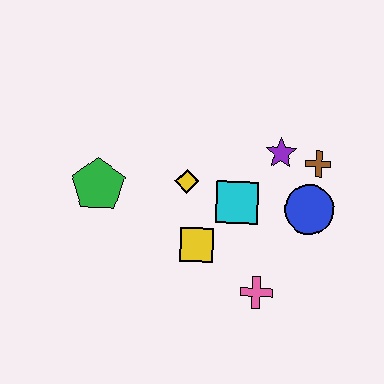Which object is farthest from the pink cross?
The green pentagon is farthest from the pink cross.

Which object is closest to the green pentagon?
The yellow diamond is closest to the green pentagon.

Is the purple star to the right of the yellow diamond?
Yes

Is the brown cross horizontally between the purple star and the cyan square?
No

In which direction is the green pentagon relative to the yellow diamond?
The green pentagon is to the left of the yellow diamond.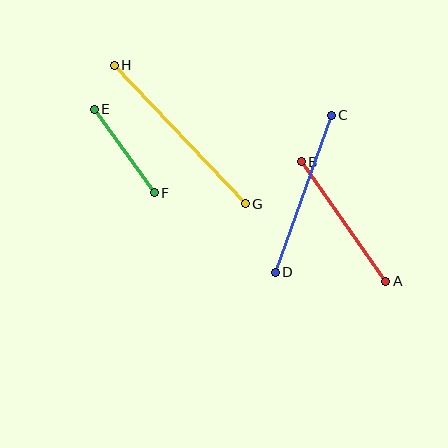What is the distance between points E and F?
The distance is approximately 103 pixels.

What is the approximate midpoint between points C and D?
The midpoint is at approximately (303, 194) pixels.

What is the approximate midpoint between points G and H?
The midpoint is at approximately (180, 135) pixels.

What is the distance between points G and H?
The distance is approximately 191 pixels.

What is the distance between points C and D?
The distance is approximately 167 pixels.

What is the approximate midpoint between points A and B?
The midpoint is at approximately (343, 222) pixels.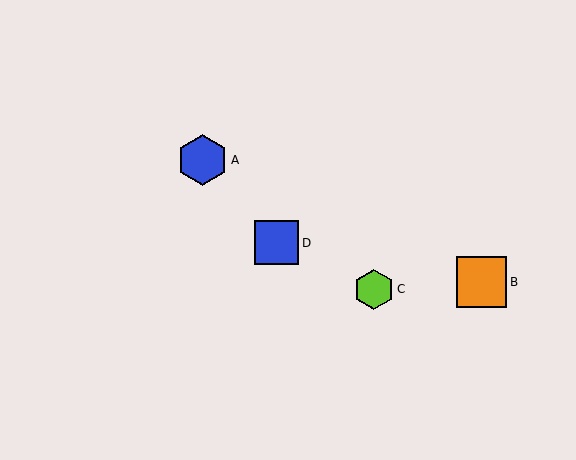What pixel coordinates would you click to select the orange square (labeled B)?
Click at (482, 282) to select the orange square B.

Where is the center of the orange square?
The center of the orange square is at (482, 282).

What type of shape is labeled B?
Shape B is an orange square.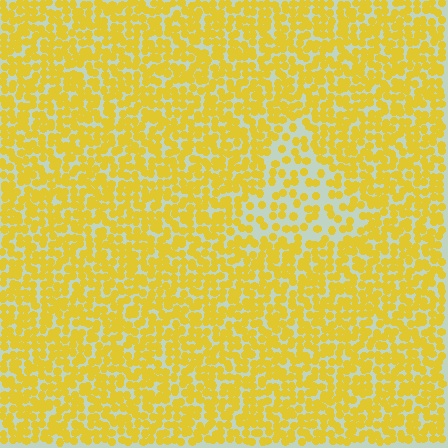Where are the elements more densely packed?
The elements are more densely packed outside the triangle boundary.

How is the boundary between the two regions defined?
The boundary is defined by a change in element density (approximately 2.1x ratio). All elements are the same color, size, and shape.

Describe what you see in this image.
The image contains small yellow elements arranged at two different densities. A triangle-shaped region is visible where the elements are less densely packed than the surrounding area.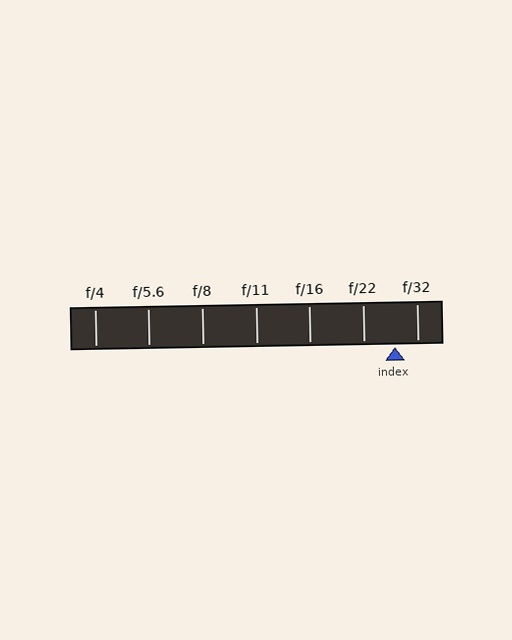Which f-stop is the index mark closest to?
The index mark is closest to f/32.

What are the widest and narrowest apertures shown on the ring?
The widest aperture shown is f/4 and the narrowest is f/32.